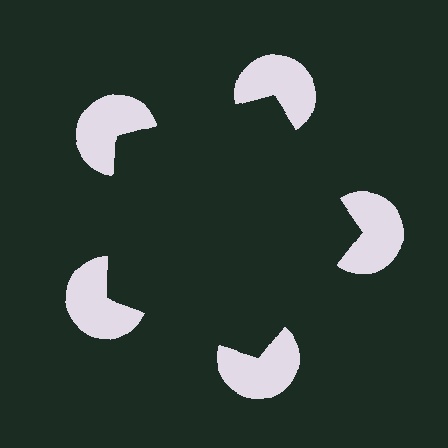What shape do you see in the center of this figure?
An illusory pentagon — its edges are inferred from the aligned wedge cuts in the pac-man discs, not physically drawn.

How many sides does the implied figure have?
5 sides.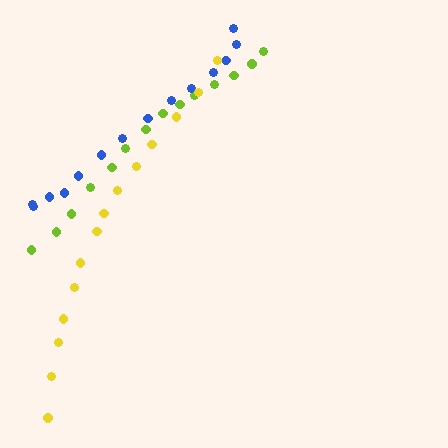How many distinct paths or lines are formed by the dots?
There are 3 distinct paths.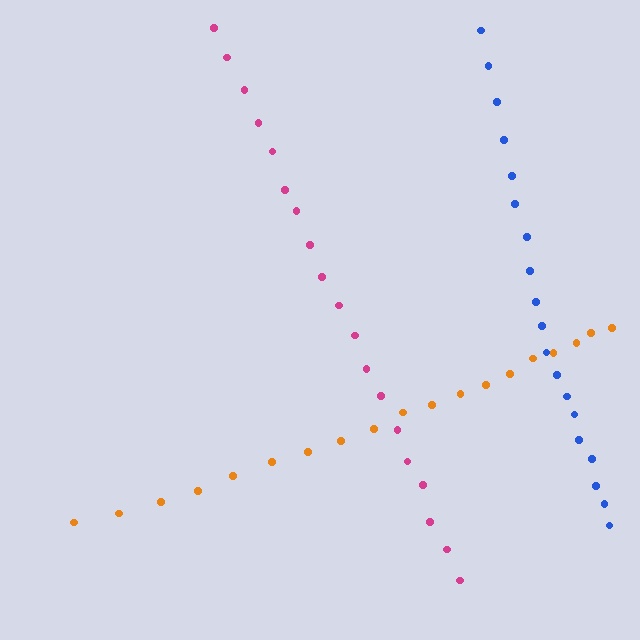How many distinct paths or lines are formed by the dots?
There are 3 distinct paths.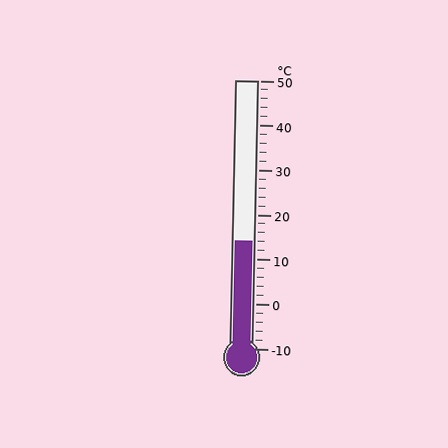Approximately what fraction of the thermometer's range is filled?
The thermometer is filled to approximately 40% of its range.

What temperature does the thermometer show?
The thermometer shows approximately 14°C.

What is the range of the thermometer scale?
The thermometer scale ranges from -10°C to 50°C.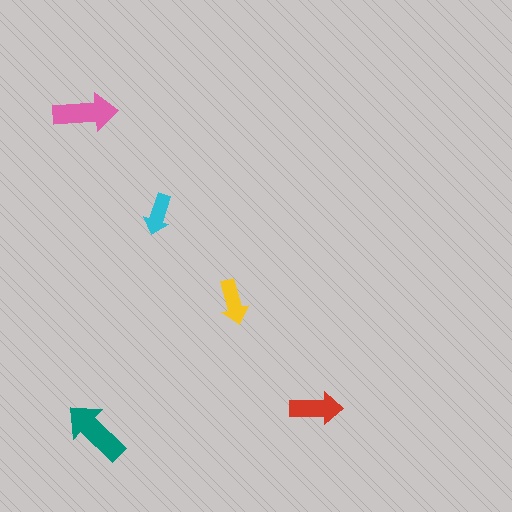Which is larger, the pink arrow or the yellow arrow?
The pink one.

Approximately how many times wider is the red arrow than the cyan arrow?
About 1.5 times wider.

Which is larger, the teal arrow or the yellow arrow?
The teal one.